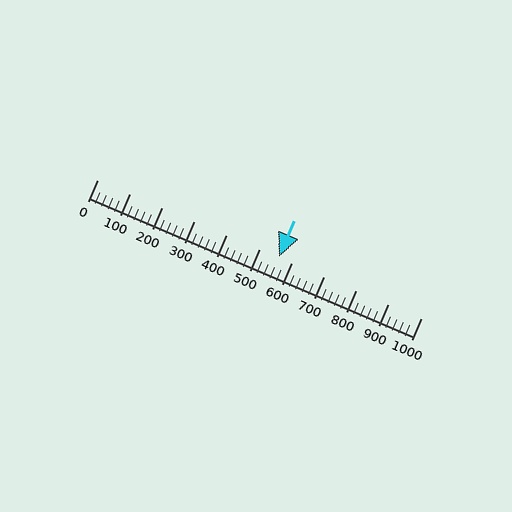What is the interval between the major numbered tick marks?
The major tick marks are spaced 100 units apart.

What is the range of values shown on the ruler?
The ruler shows values from 0 to 1000.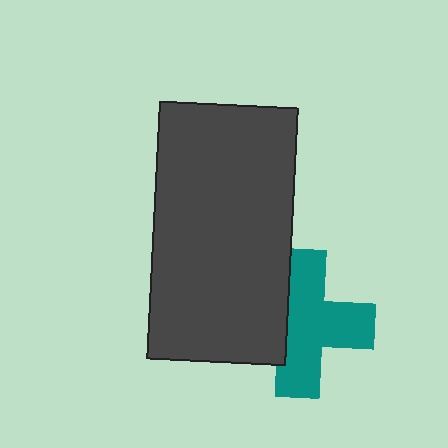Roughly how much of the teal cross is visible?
Most of it is visible (roughly 68%).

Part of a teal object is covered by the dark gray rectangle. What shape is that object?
It is a cross.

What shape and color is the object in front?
The object in front is a dark gray rectangle.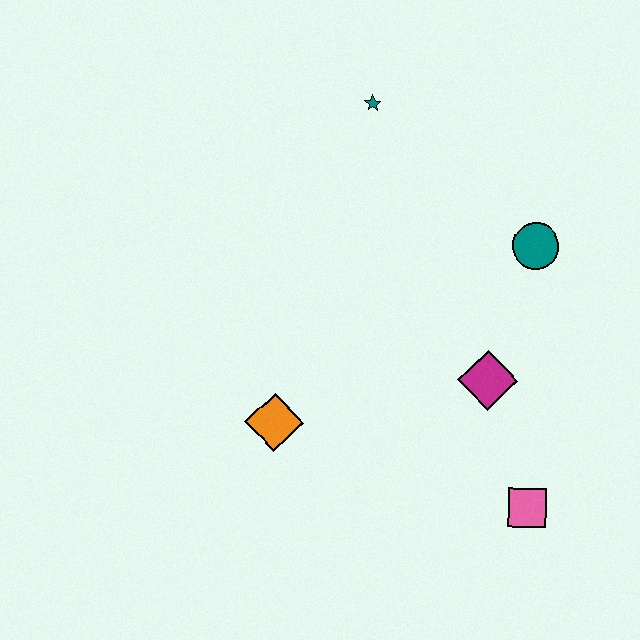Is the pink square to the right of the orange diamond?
Yes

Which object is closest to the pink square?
The magenta diamond is closest to the pink square.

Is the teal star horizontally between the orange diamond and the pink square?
Yes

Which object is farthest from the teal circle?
The orange diamond is farthest from the teal circle.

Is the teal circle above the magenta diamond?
Yes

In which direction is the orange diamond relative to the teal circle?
The orange diamond is to the left of the teal circle.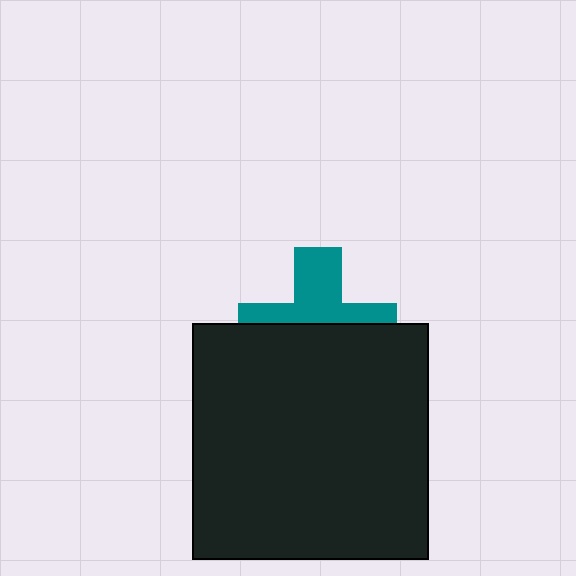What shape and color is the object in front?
The object in front is a black square.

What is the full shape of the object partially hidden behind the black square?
The partially hidden object is a teal cross.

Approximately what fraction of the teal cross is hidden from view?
Roughly 55% of the teal cross is hidden behind the black square.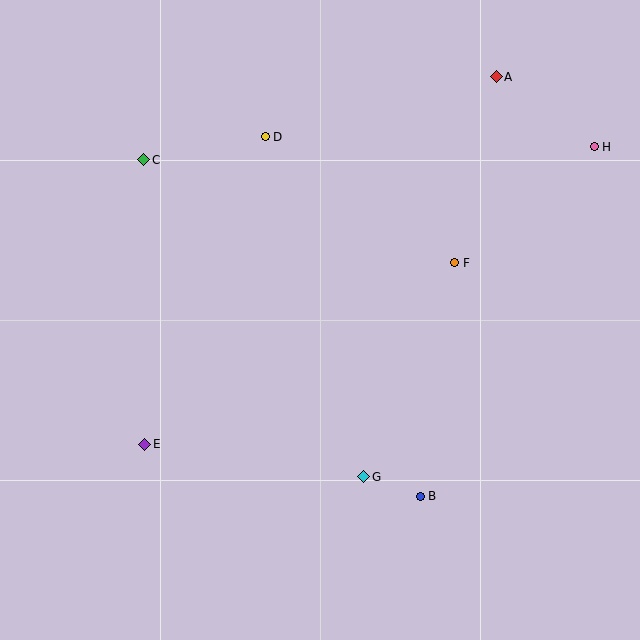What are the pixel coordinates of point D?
Point D is at (265, 137).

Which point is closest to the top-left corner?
Point C is closest to the top-left corner.